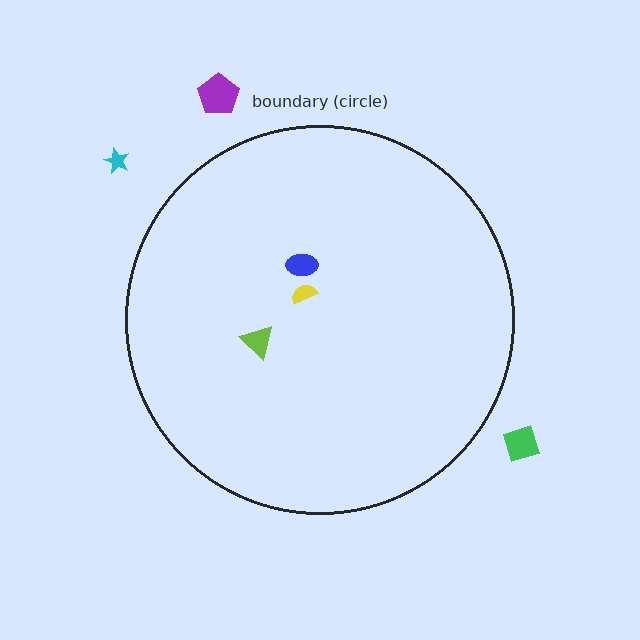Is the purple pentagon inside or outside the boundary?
Outside.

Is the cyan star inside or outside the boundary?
Outside.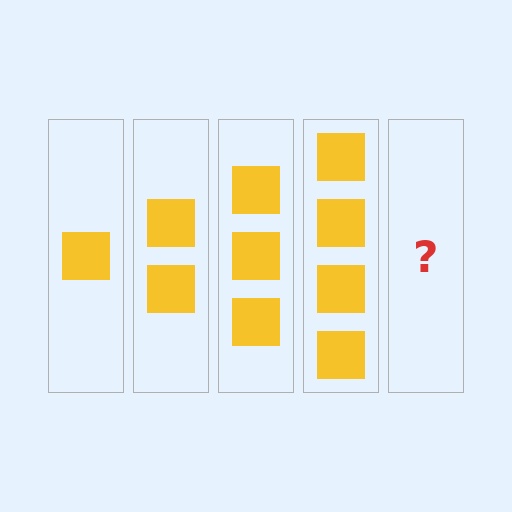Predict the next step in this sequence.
The next step is 5 squares.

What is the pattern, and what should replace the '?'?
The pattern is that each step adds one more square. The '?' should be 5 squares.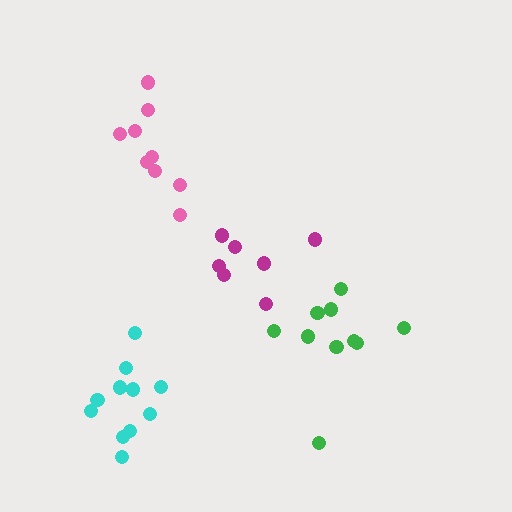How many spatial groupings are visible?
There are 4 spatial groupings.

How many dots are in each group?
Group 1: 7 dots, Group 2: 11 dots, Group 3: 9 dots, Group 4: 10 dots (37 total).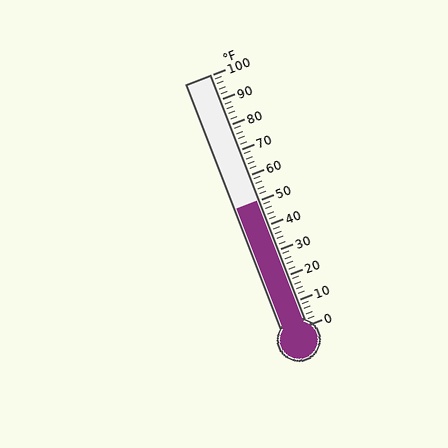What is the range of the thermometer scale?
The thermometer scale ranges from 0°F to 100°F.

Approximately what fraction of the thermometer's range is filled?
The thermometer is filled to approximately 50% of its range.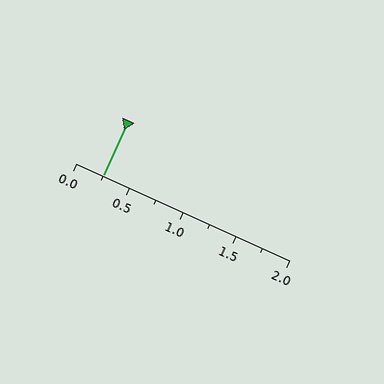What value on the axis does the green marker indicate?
The marker indicates approximately 0.25.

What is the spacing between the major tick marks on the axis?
The major ticks are spaced 0.5 apart.